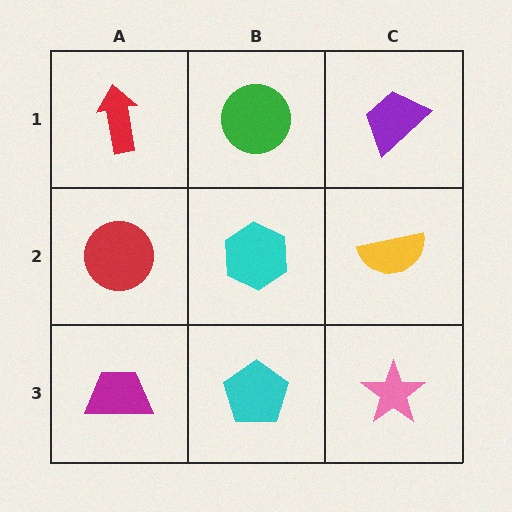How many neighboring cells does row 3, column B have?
3.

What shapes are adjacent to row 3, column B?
A cyan hexagon (row 2, column B), a magenta trapezoid (row 3, column A), a pink star (row 3, column C).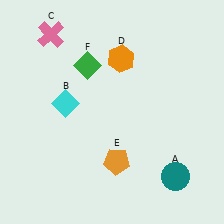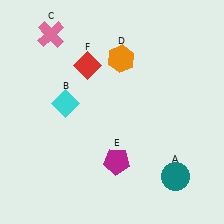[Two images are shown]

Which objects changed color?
E changed from orange to magenta. F changed from green to red.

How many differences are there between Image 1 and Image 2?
There are 2 differences between the two images.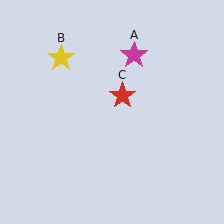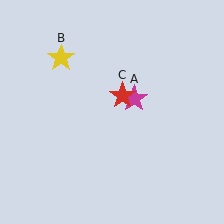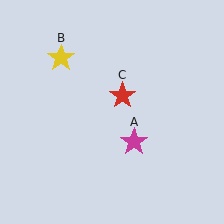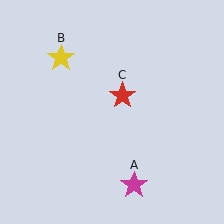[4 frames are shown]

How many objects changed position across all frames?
1 object changed position: magenta star (object A).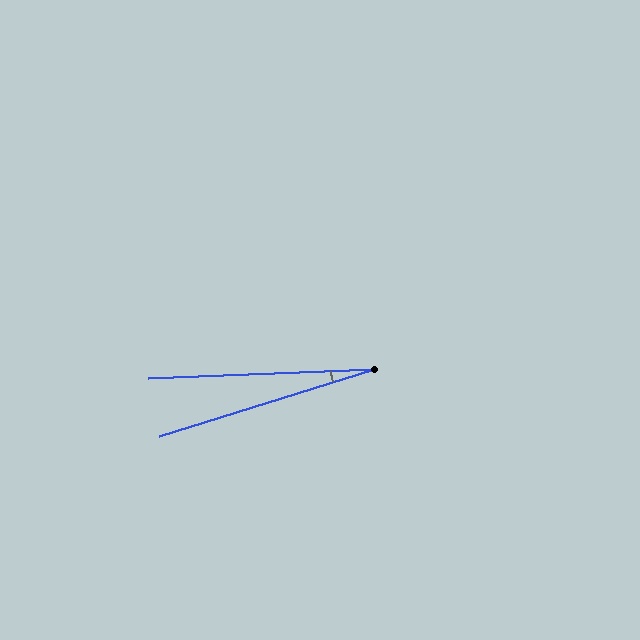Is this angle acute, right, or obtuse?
It is acute.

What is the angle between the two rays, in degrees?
Approximately 15 degrees.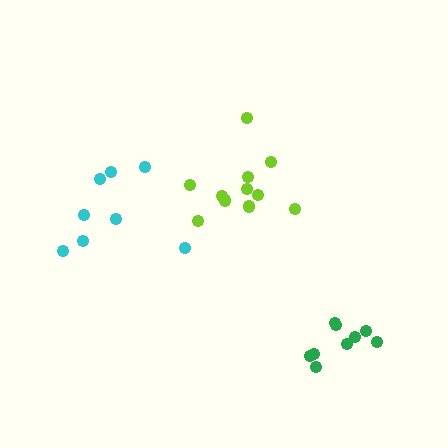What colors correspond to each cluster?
The clusters are colored: cyan, green, lime.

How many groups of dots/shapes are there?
There are 3 groups.